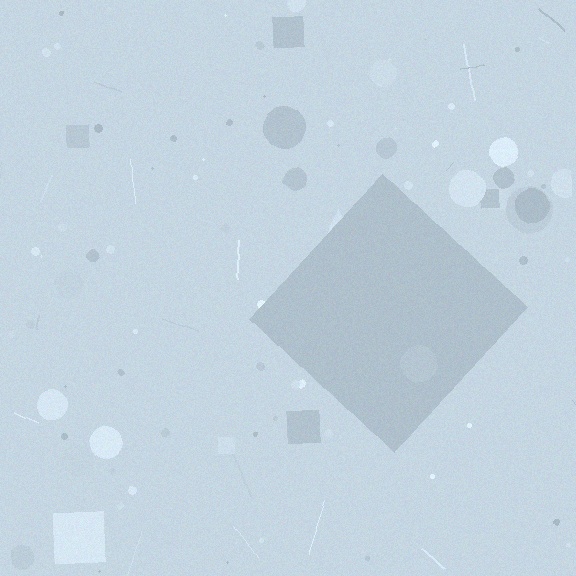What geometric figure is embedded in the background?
A diamond is embedded in the background.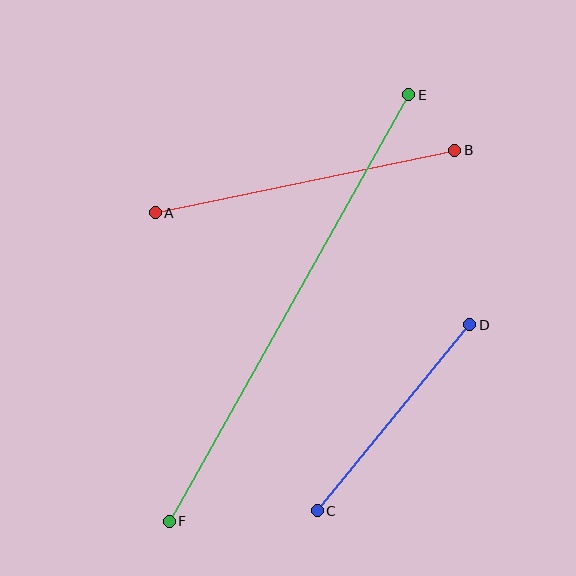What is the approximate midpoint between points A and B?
The midpoint is at approximately (305, 181) pixels.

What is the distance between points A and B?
The distance is approximately 306 pixels.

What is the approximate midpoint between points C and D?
The midpoint is at approximately (393, 418) pixels.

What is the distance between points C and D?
The distance is approximately 240 pixels.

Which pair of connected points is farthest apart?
Points E and F are farthest apart.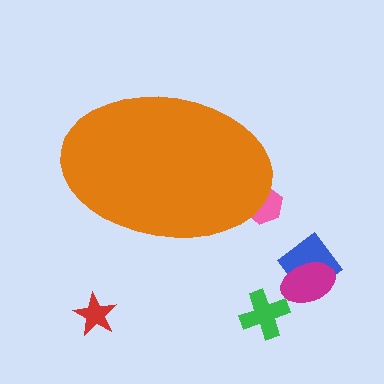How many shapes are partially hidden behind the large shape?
1 shape is partially hidden.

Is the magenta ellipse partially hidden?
No, the magenta ellipse is fully visible.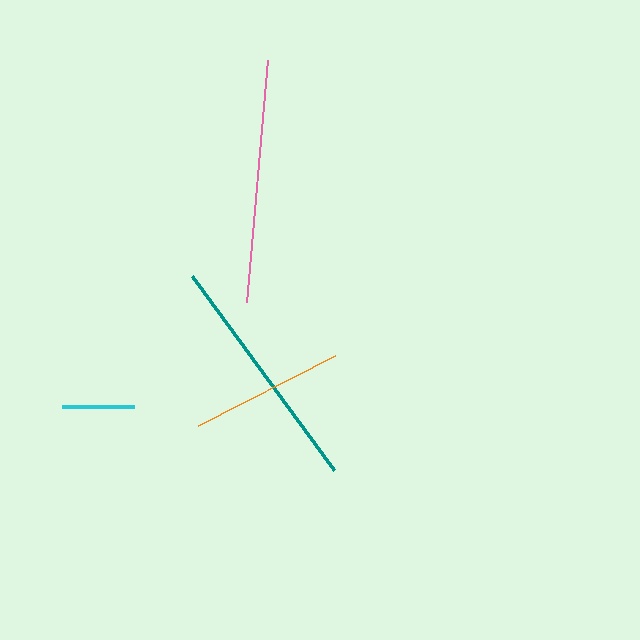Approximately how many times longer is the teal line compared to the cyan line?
The teal line is approximately 3.3 times the length of the cyan line.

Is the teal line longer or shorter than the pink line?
The pink line is longer than the teal line.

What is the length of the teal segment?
The teal segment is approximately 240 pixels long.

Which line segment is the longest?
The pink line is the longest at approximately 243 pixels.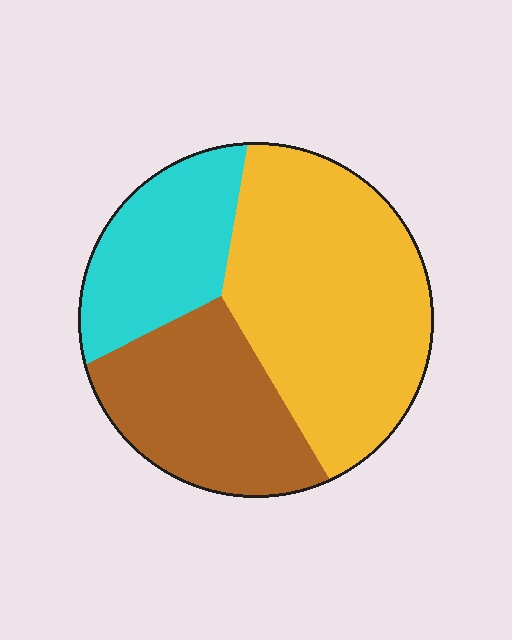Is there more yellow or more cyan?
Yellow.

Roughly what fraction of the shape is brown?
Brown takes up about one quarter (1/4) of the shape.